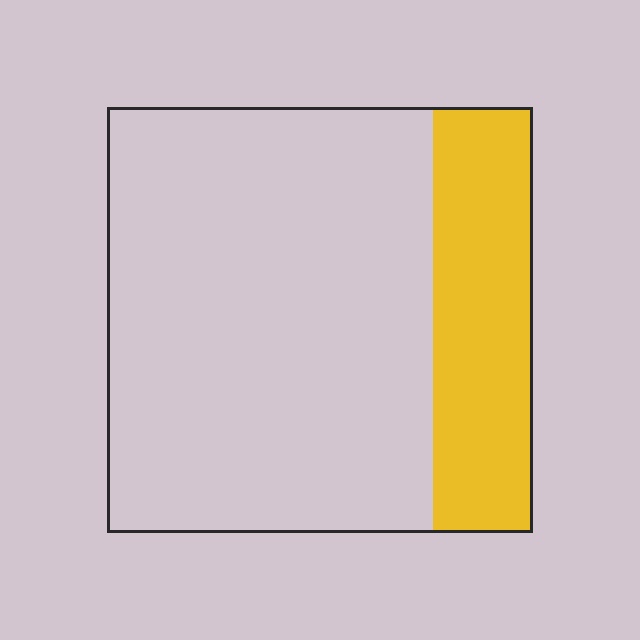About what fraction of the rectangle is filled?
About one quarter (1/4).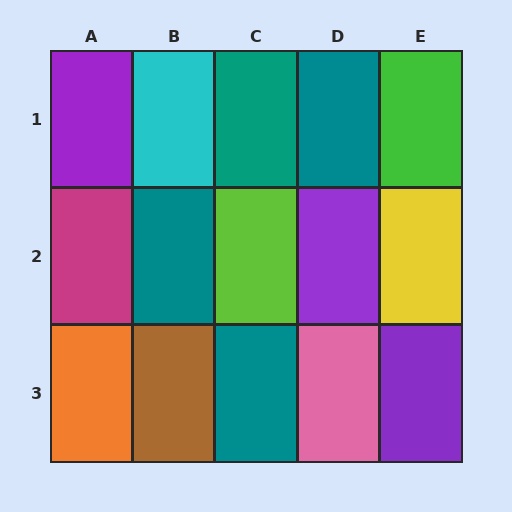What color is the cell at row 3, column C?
Teal.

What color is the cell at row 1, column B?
Cyan.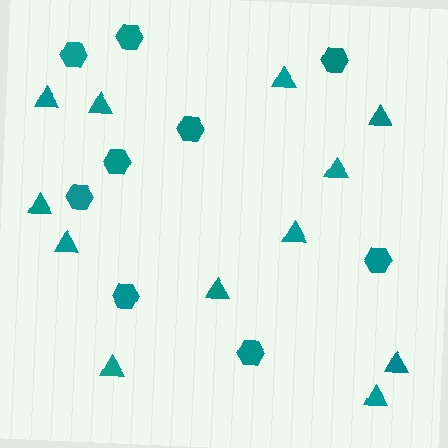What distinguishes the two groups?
There are 2 groups: one group of triangles (12) and one group of hexagons (9).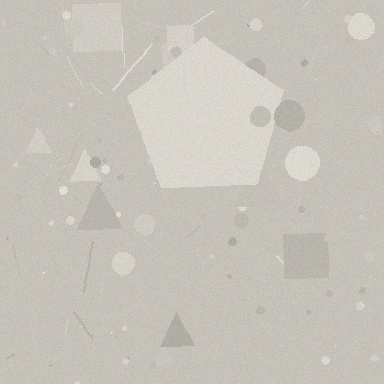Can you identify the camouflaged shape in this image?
The camouflaged shape is a pentagon.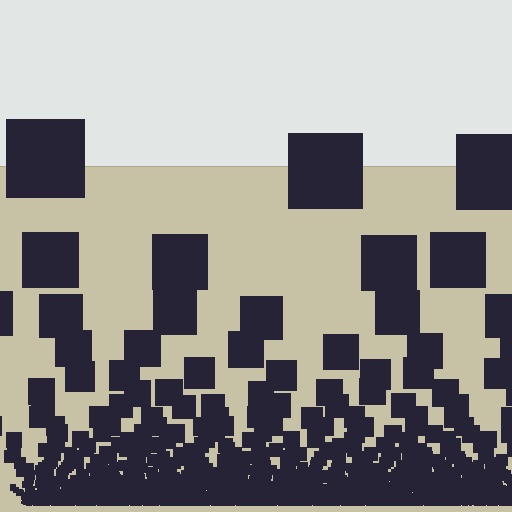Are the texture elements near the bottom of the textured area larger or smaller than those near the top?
Smaller. The gradient is inverted — elements near the bottom are smaller and denser.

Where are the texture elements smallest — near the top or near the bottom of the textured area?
Near the bottom.